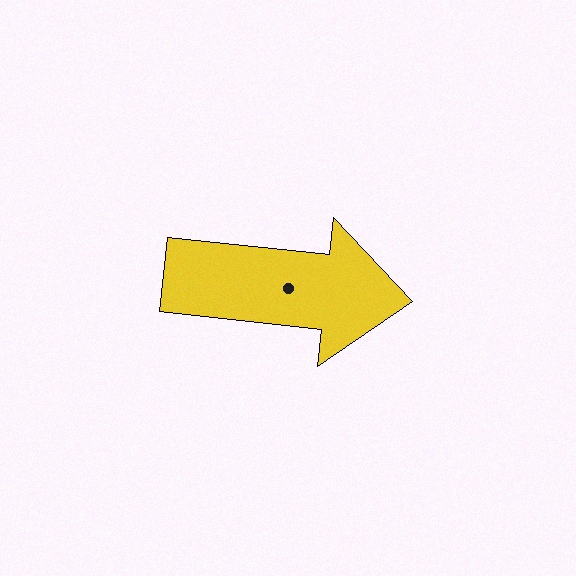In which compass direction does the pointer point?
East.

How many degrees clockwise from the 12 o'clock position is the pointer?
Approximately 96 degrees.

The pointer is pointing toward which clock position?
Roughly 3 o'clock.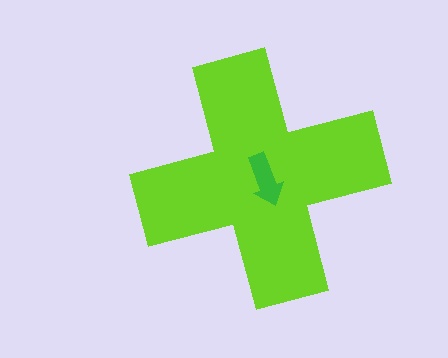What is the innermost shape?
The green arrow.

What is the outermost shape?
The lime cross.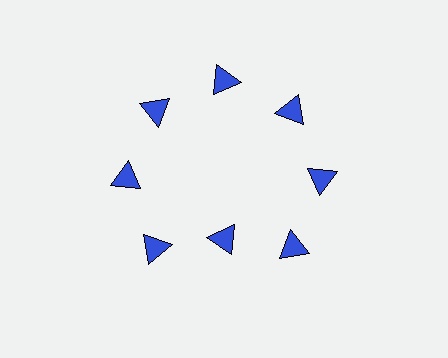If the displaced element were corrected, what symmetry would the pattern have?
It would have 8-fold rotational symmetry — the pattern would map onto itself every 45 degrees.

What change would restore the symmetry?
The symmetry would be restored by moving it outward, back onto the ring so that all 8 triangles sit at equal angles and equal distance from the center.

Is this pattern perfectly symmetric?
No. The 8 blue triangles are arranged in a ring, but one element near the 6 o'clock position is pulled inward toward the center, breaking the 8-fold rotational symmetry.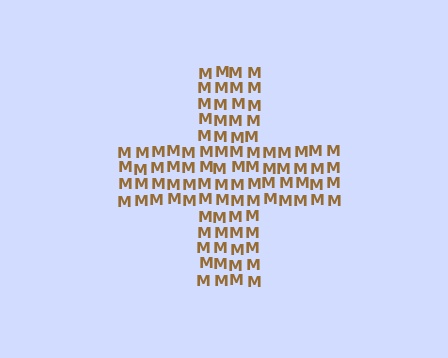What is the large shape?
The large shape is a cross.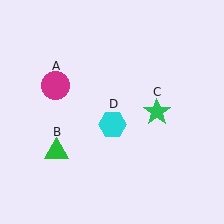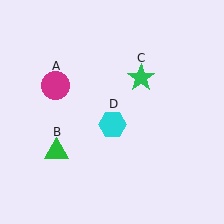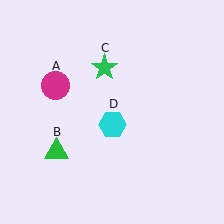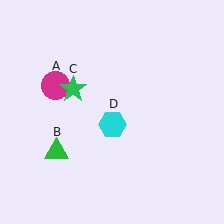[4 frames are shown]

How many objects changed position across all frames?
1 object changed position: green star (object C).